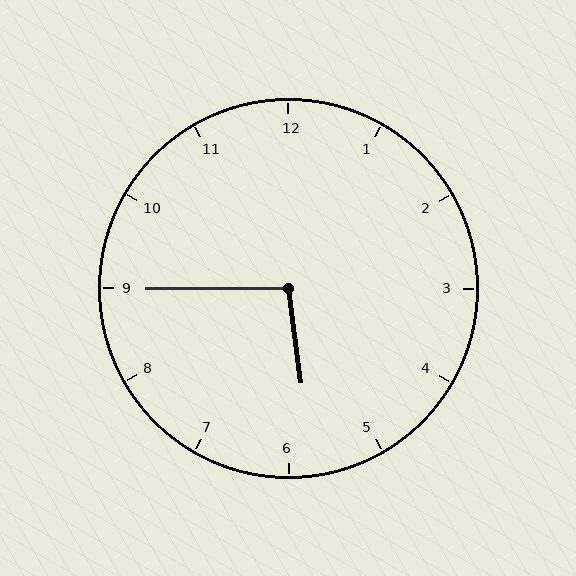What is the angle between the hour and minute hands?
Approximately 98 degrees.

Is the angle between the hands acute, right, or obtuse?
It is obtuse.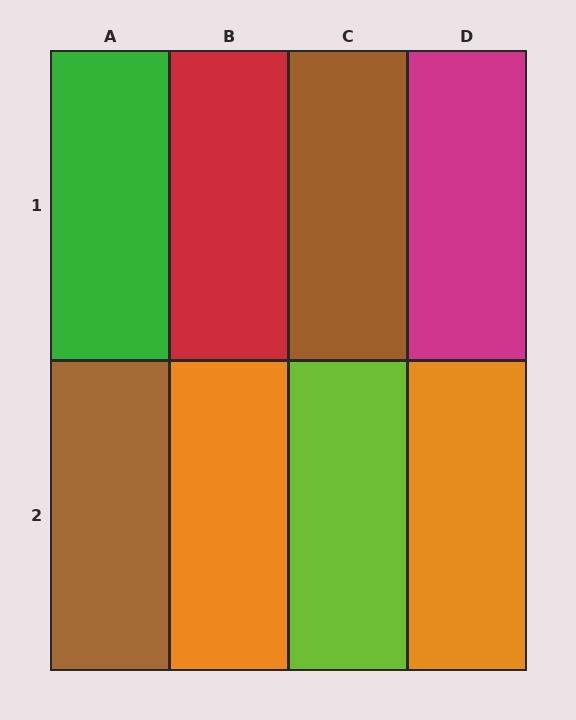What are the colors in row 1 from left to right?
Green, red, brown, magenta.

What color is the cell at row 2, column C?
Lime.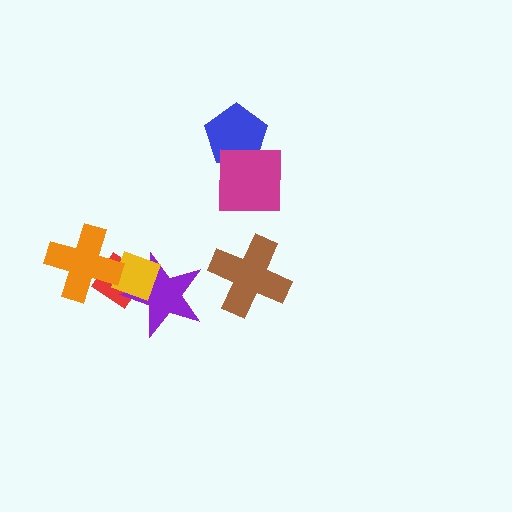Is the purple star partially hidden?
Yes, it is partially covered by another shape.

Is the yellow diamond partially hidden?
Yes, it is partially covered by another shape.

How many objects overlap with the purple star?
2 objects overlap with the purple star.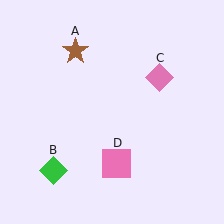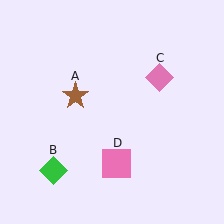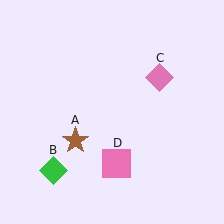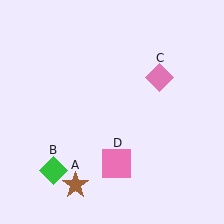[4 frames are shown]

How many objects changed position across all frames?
1 object changed position: brown star (object A).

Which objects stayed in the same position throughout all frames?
Green diamond (object B) and pink diamond (object C) and pink square (object D) remained stationary.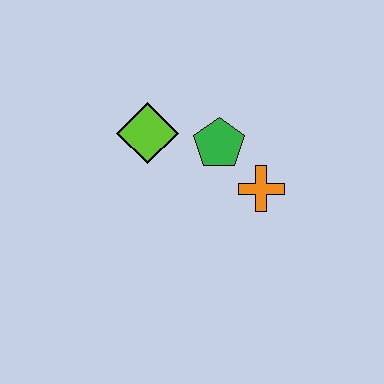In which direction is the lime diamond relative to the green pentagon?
The lime diamond is to the left of the green pentagon.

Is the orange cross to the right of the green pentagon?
Yes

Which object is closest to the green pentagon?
The orange cross is closest to the green pentagon.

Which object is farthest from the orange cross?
The lime diamond is farthest from the orange cross.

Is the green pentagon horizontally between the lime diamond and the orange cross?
Yes